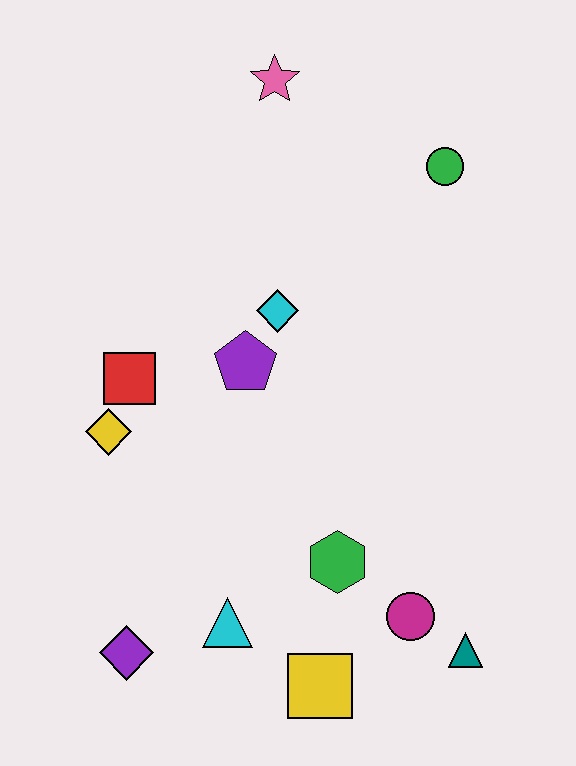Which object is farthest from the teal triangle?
The pink star is farthest from the teal triangle.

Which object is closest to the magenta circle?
The teal triangle is closest to the magenta circle.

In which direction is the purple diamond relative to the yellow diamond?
The purple diamond is below the yellow diamond.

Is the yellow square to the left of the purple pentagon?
No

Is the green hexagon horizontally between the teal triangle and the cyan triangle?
Yes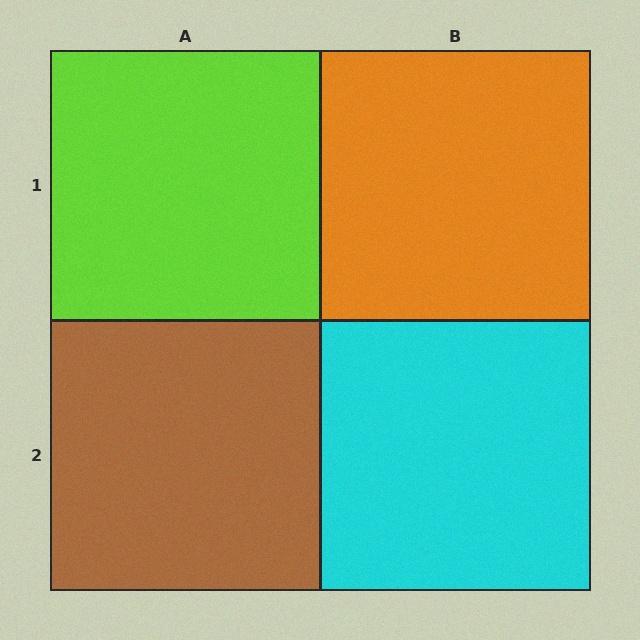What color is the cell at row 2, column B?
Cyan.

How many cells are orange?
1 cell is orange.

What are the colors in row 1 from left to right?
Lime, orange.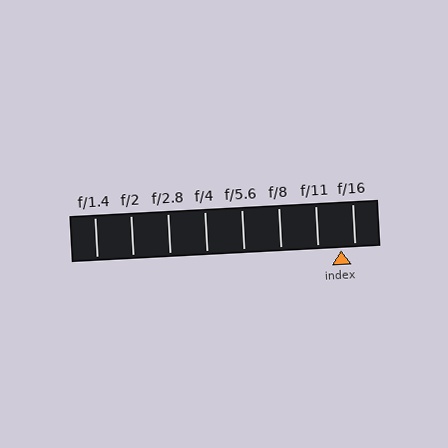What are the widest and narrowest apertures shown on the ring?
The widest aperture shown is f/1.4 and the narrowest is f/16.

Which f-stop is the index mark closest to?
The index mark is closest to f/16.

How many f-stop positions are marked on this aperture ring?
There are 8 f-stop positions marked.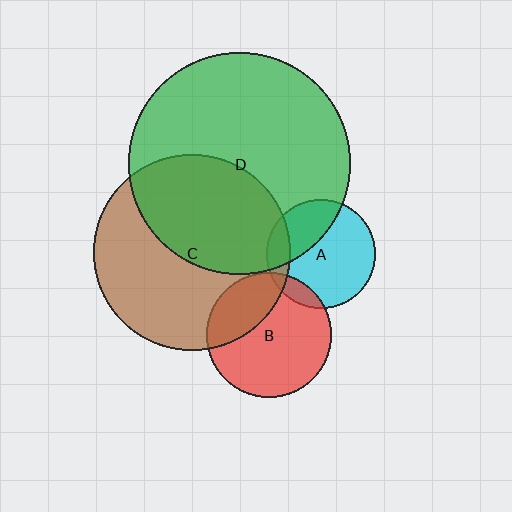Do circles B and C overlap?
Yes.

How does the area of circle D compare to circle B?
Approximately 3.1 times.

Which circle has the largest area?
Circle D (green).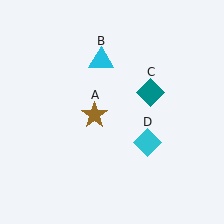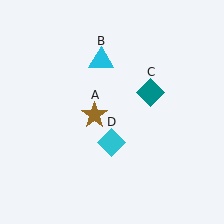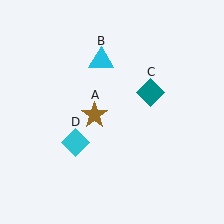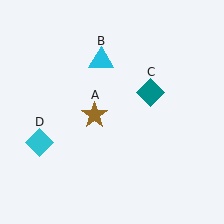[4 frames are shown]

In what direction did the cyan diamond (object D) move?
The cyan diamond (object D) moved left.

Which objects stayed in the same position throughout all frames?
Brown star (object A) and cyan triangle (object B) and teal diamond (object C) remained stationary.